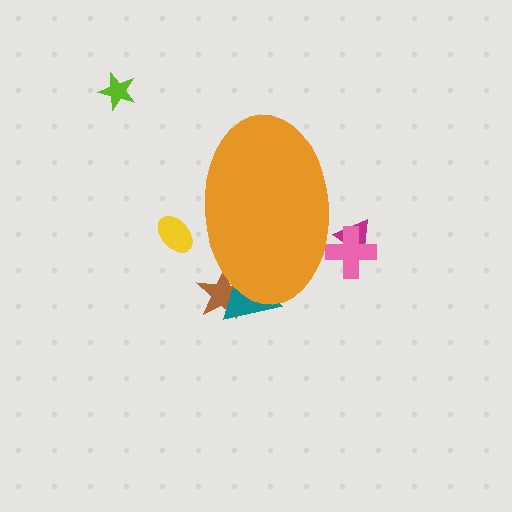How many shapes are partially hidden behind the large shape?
5 shapes are partially hidden.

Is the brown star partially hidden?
Yes, the brown star is partially hidden behind the orange ellipse.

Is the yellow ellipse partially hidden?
Yes, the yellow ellipse is partially hidden behind the orange ellipse.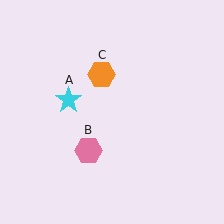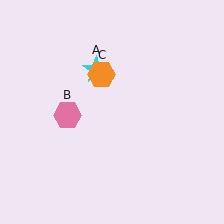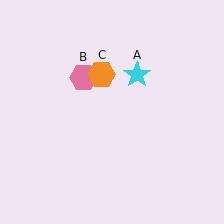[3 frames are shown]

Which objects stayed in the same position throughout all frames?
Orange hexagon (object C) remained stationary.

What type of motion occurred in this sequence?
The cyan star (object A), pink hexagon (object B) rotated clockwise around the center of the scene.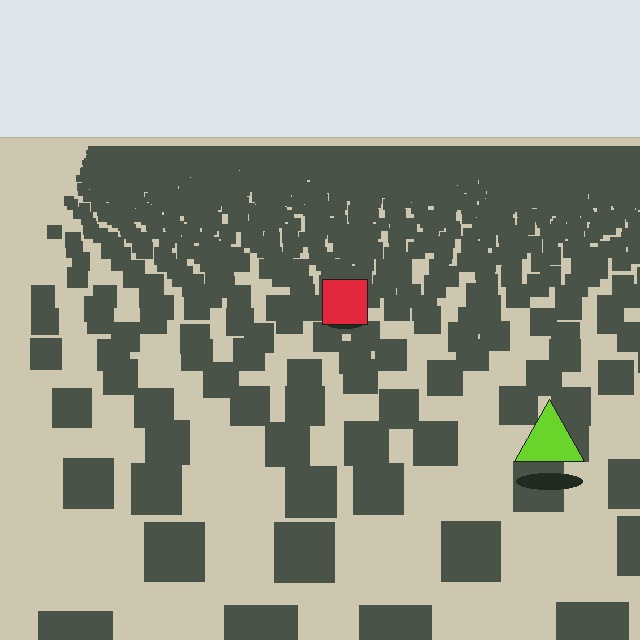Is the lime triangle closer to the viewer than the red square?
Yes. The lime triangle is closer — you can tell from the texture gradient: the ground texture is coarser near it.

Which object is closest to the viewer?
The lime triangle is closest. The texture marks near it are larger and more spread out.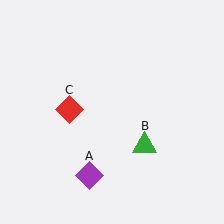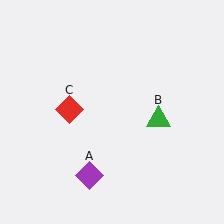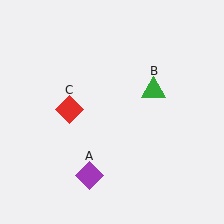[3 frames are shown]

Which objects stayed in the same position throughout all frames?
Purple diamond (object A) and red diamond (object C) remained stationary.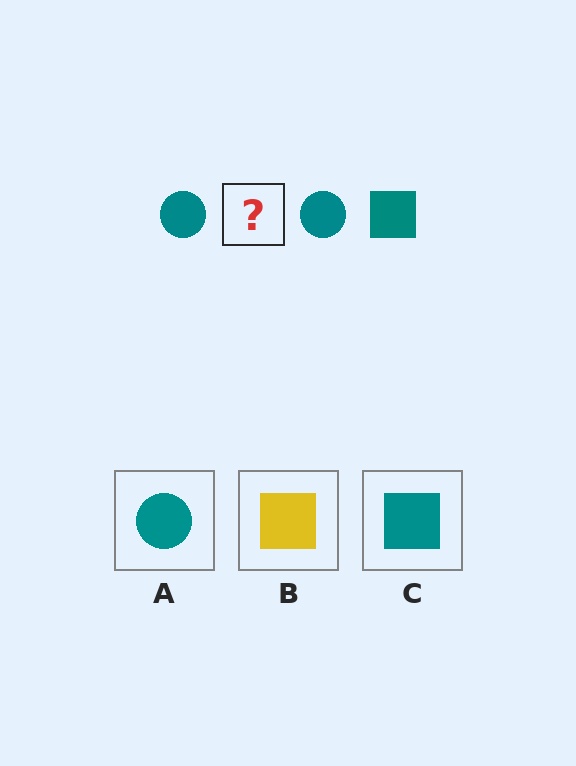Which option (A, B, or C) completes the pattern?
C.